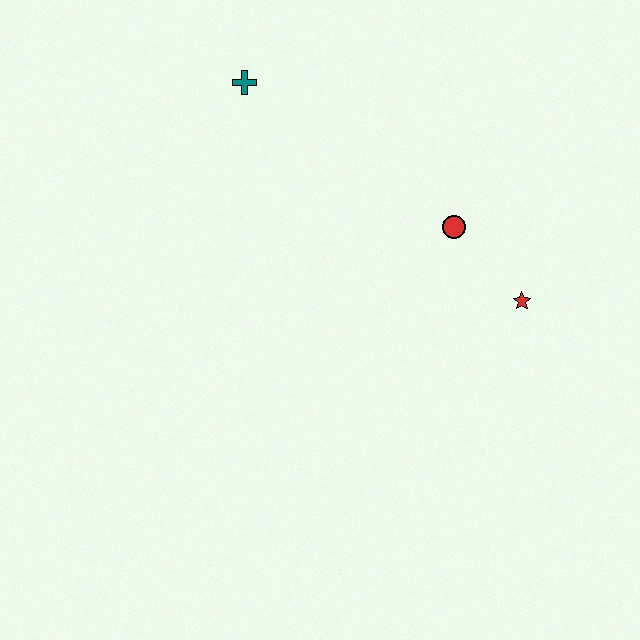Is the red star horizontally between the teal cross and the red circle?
No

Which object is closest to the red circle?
The red star is closest to the red circle.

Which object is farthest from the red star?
The teal cross is farthest from the red star.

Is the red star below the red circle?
Yes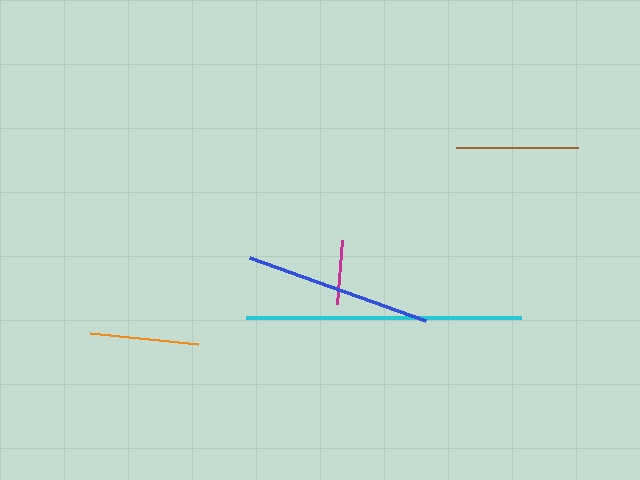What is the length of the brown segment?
The brown segment is approximately 123 pixels long.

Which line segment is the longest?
The cyan line is the longest at approximately 276 pixels.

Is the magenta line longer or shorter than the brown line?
The brown line is longer than the magenta line.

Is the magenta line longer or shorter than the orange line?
The orange line is longer than the magenta line.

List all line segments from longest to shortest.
From longest to shortest: cyan, blue, brown, orange, magenta.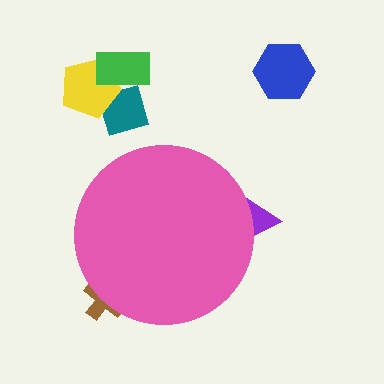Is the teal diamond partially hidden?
No, the teal diamond is fully visible.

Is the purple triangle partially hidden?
Yes, the purple triangle is partially hidden behind the pink circle.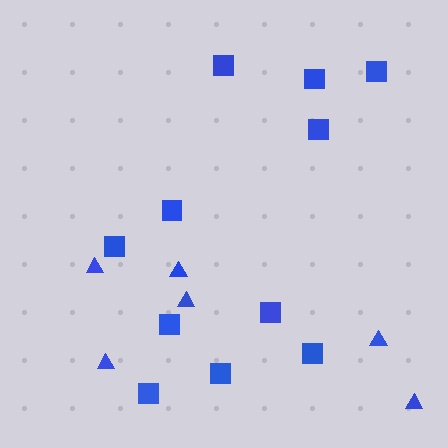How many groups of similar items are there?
There are 2 groups: one group of triangles (6) and one group of squares (11).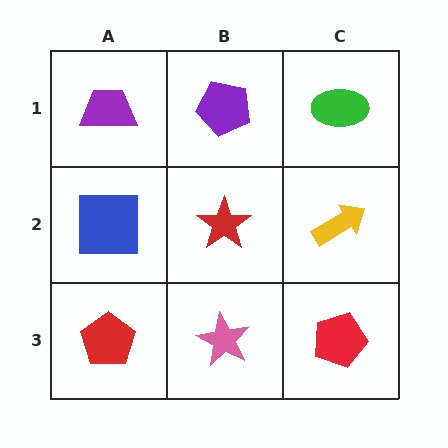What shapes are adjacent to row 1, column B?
A red star (row 2, column B), a purple trapezoid (row 1, column A), a green ellipse (row 1, column C).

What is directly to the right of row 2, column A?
A red star.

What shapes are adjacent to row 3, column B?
A red star (row 2, column B), a red pentagon (row 3, column A), a red pentagon (row 3, column C).